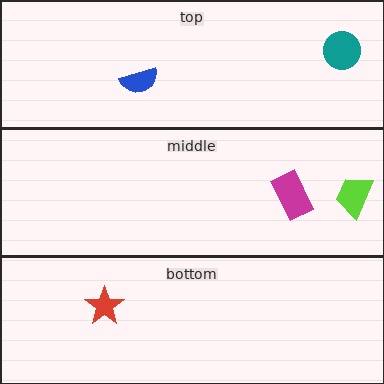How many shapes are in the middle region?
2.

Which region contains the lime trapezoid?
The middle region.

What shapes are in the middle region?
The lime trapezoid, the magenta rectangle.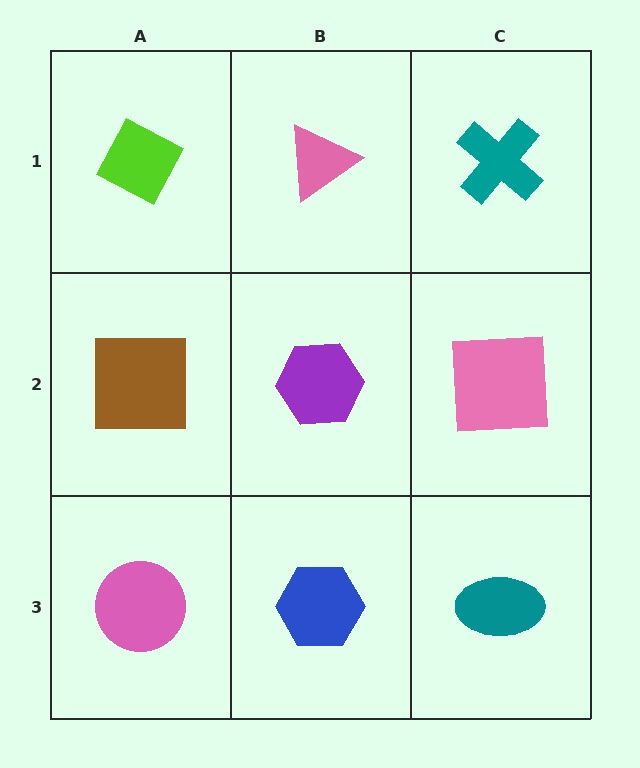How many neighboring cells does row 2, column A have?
3.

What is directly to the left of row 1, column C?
A pink triangle.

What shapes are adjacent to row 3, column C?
A pink square (row 2, column C), a blue hexagon (row 3, column B).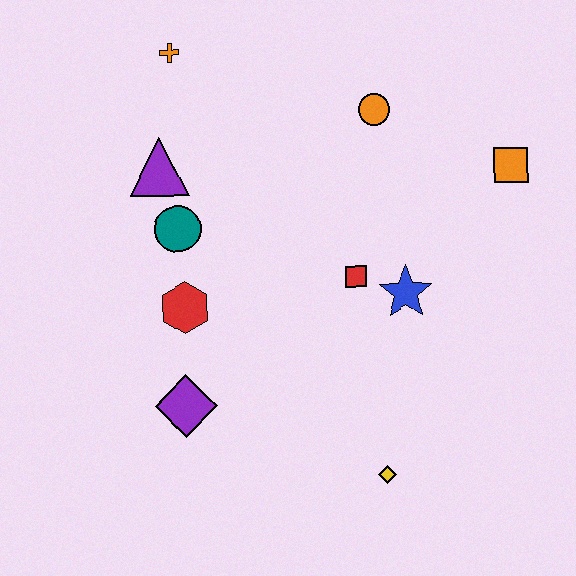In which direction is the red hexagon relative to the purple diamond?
The red hexagon is above the purple diamond.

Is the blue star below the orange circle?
Yes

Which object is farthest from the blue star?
The orange cross is farthest from the blue star.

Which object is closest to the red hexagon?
The teal circle is closest to the red hexagon.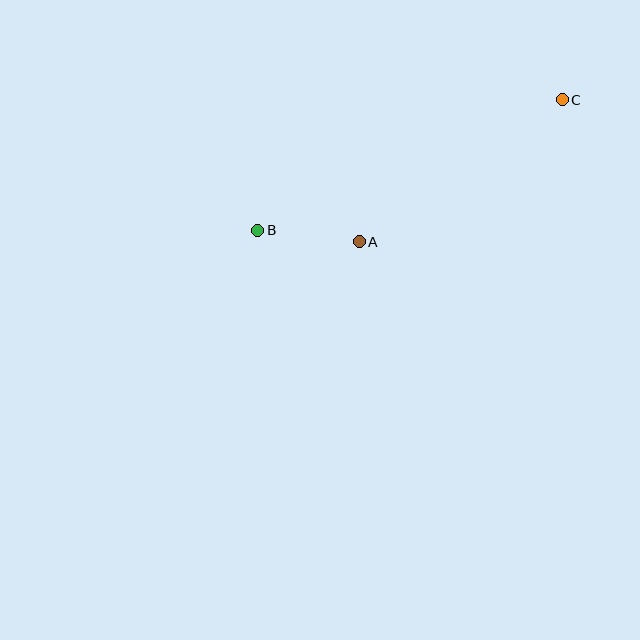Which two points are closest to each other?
Points A and B are closest to each other.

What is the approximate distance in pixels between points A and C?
The distance between A and C is approximately 248 pixels.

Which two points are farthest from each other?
Points B and C are farthest from each other.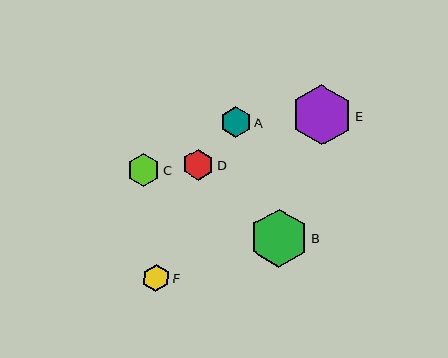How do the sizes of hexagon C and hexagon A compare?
Hexagon C and hexagon A are approximately the same size.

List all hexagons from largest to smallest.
From largest to smallest: E, B, C, A, D, F.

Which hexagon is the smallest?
Hexagon F is the smallest with a size of approximately 27 pixels.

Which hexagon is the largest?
Hexagon E is the largest with a size of approximately 60 pixels.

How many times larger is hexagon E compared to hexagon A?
Hexagon E is approximately 2.0 times the size of hexagon A.